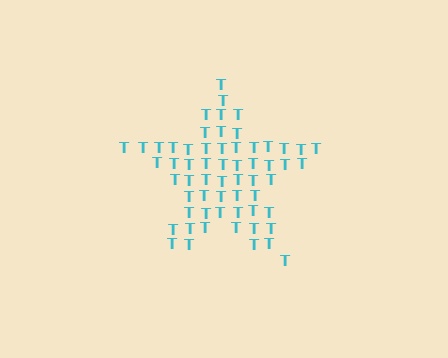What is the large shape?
The large shape is a star.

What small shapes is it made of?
It is made of small letter T's.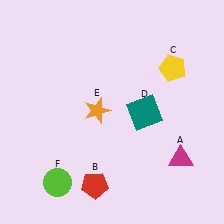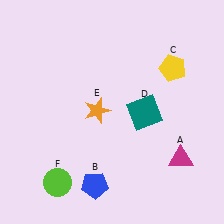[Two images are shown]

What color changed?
The pentagon (B) changed from red in Image 1 to blue in Image 2.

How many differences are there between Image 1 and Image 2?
There is 1 difference between the two images.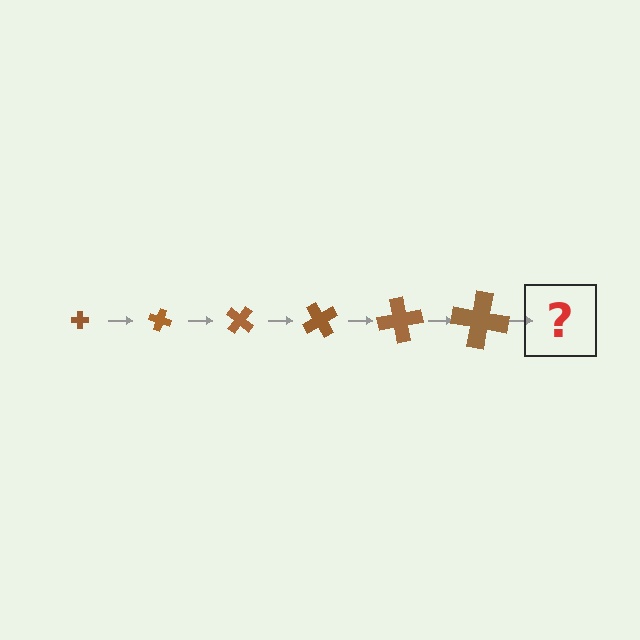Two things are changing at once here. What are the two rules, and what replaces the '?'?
The two rules are that the cross grows larger each step and it rotates 20 degrees each step. The '?' should be a cross, larger than the previous one and rotated 120 degrees from the start.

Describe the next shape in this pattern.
It should be a cross, larger than the previous one and rotated 120 degrees from the start.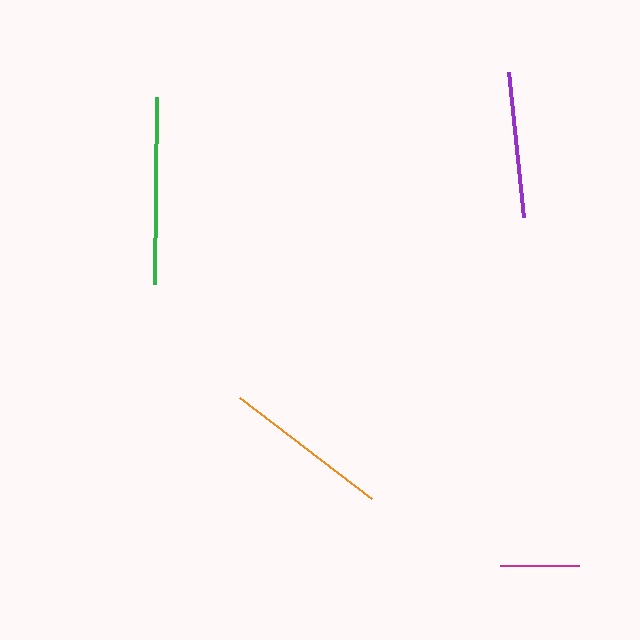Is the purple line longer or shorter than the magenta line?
The purple line is longer than the magenta line.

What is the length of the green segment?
The green segment is approximately 187 pixels long.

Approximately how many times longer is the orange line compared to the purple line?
The orange line is approximately 1.1 times the length of the purple line.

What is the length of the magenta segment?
The magenta segment is approximately 79 pixels long.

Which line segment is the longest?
The green line is the longest at approximately 187 pixels.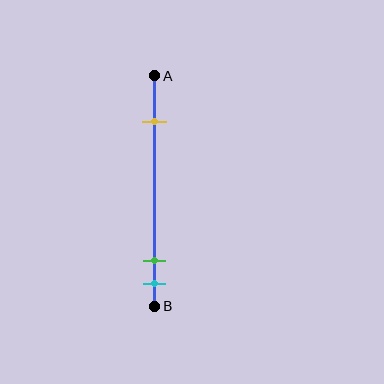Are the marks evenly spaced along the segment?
No, the marks are not evenly spaced.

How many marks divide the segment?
There are 3 marks dividing the segment.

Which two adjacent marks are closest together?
The green and cyan marks are the closest adjacent pair.